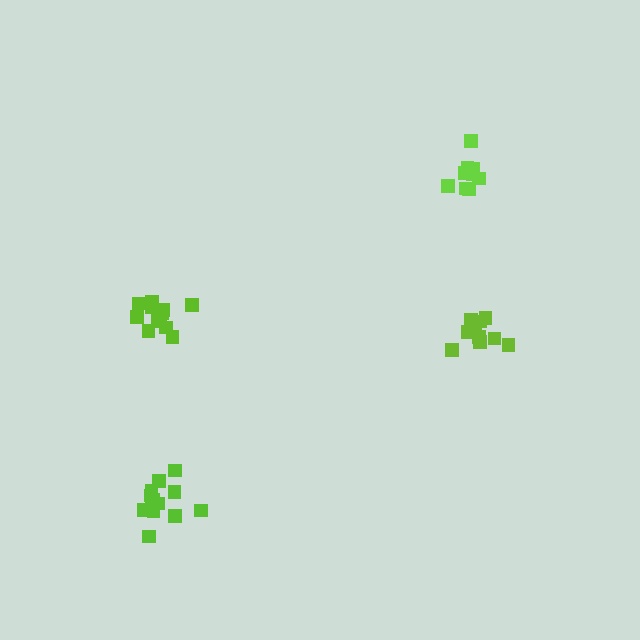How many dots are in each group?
Group 1: 13 dots, Group 2: 9 dots, Group 3: 12 dots, Group 4: 10 dots (44 total).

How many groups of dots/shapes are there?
There are 4 groups.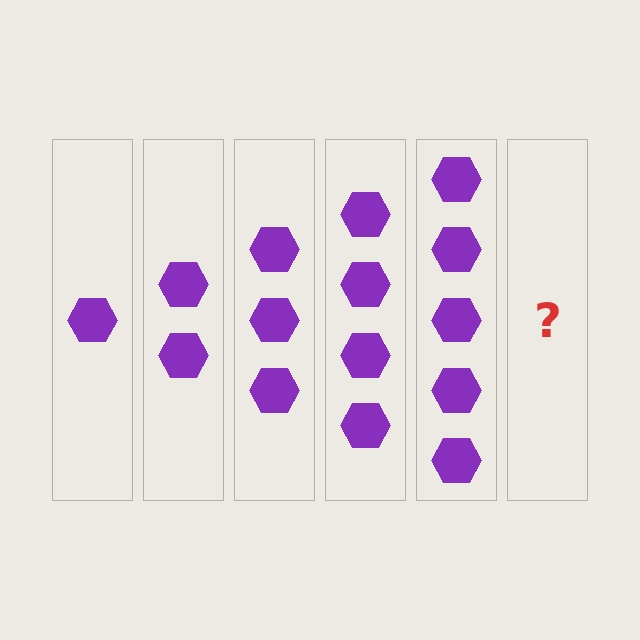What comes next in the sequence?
The next element should be 6 hexagons.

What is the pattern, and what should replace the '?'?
The pattern is that each step adds one more hexagon. The '?' should be 6 hexagons.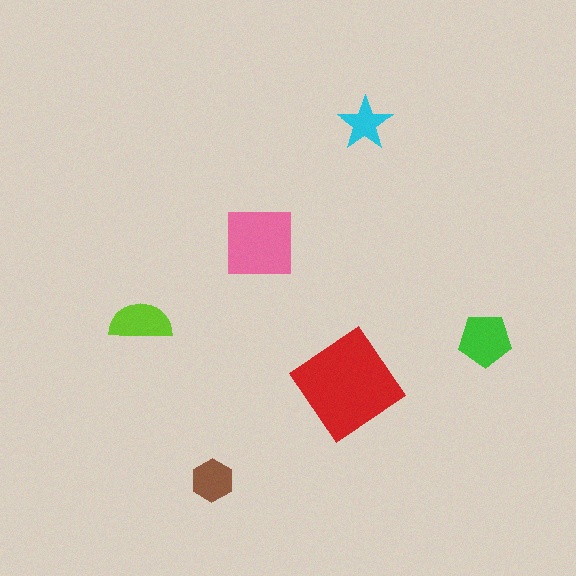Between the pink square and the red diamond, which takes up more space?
The red diamond.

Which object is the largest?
The red diamond.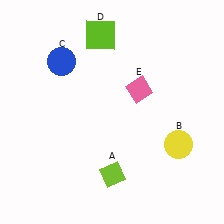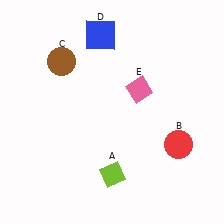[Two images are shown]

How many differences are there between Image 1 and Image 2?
There are 3 differences between the two images.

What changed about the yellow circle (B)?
In Image 1, B is yellow. In Image 2, it changed to red.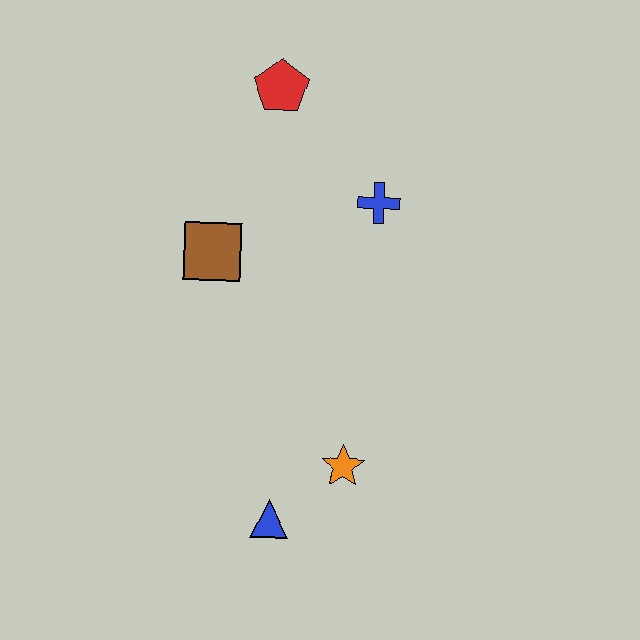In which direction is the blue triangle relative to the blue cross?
The blue triangle is below the blue cross.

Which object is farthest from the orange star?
The red pentagon is farthest from the orange star.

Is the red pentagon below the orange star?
No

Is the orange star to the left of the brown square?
No